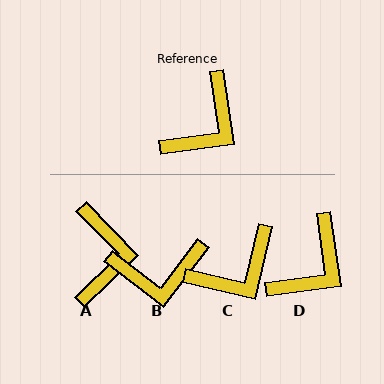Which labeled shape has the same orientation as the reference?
D.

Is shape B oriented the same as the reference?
No, it is off by about 45 degrees.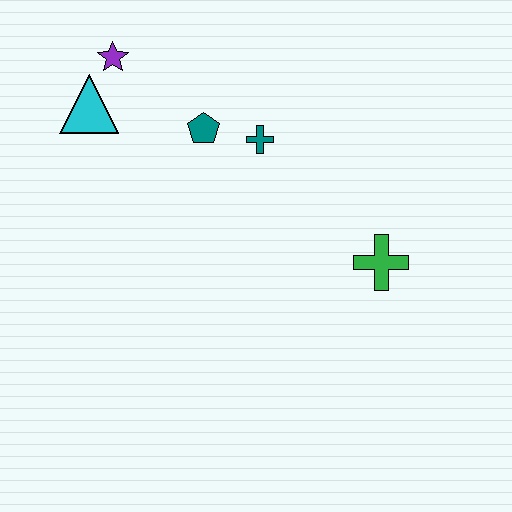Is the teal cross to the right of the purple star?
Yes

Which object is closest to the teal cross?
The teal pentagon is closest to the teal cross.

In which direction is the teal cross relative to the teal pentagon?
The teal cross is to the right of the teal pentagon.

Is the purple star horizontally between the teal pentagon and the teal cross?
No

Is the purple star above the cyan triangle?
Yes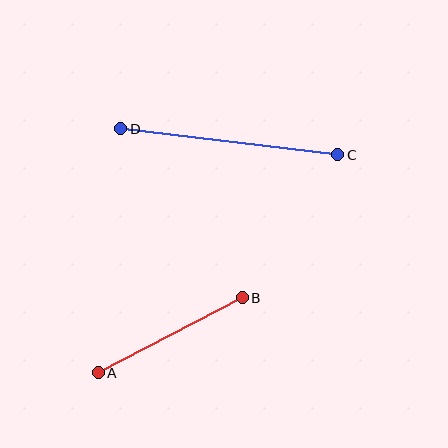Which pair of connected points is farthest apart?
Points C and D are farthest apart.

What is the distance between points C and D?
The distance is approximately 219 pixels.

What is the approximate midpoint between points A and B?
The midpoint is at approximately (170, 335) pixels.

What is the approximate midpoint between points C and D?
The midpoint is at approximately (229, 142) pixels.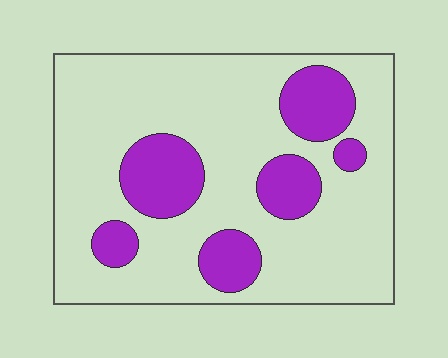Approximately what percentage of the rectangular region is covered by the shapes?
Approximately 25%.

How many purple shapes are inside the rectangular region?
6.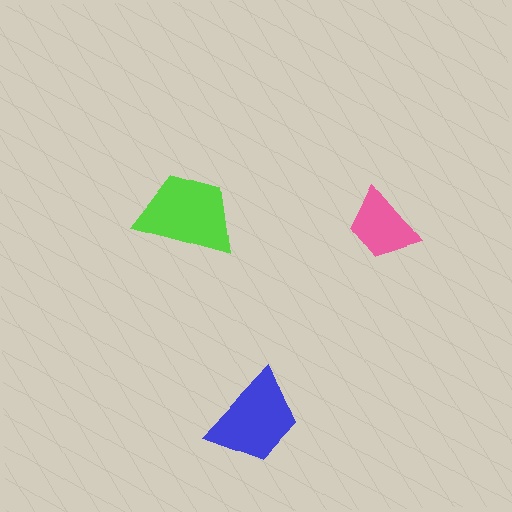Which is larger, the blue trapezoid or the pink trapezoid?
The blue one.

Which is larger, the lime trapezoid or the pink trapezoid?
The lime one.